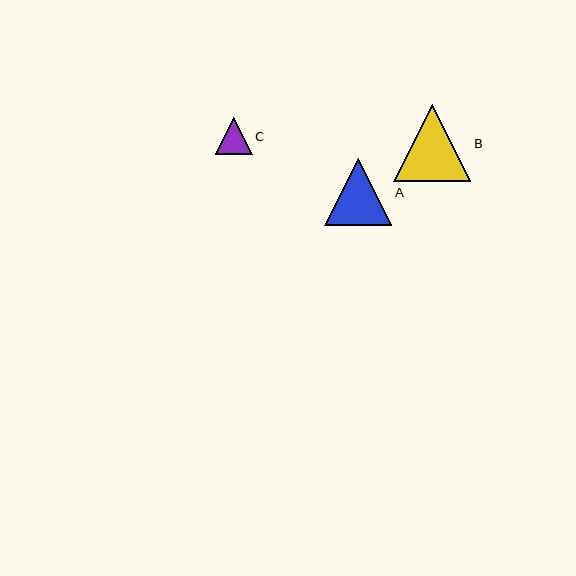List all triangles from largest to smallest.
From largest to smallest: B, A, C.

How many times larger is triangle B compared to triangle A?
Triangle B is approximately 1.2 times the size of triangle A.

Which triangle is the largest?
Triangle B is the largest with a size of approximately 77 pixels.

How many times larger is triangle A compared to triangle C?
Triangle A is approximately 1.8 times the size of triangle C.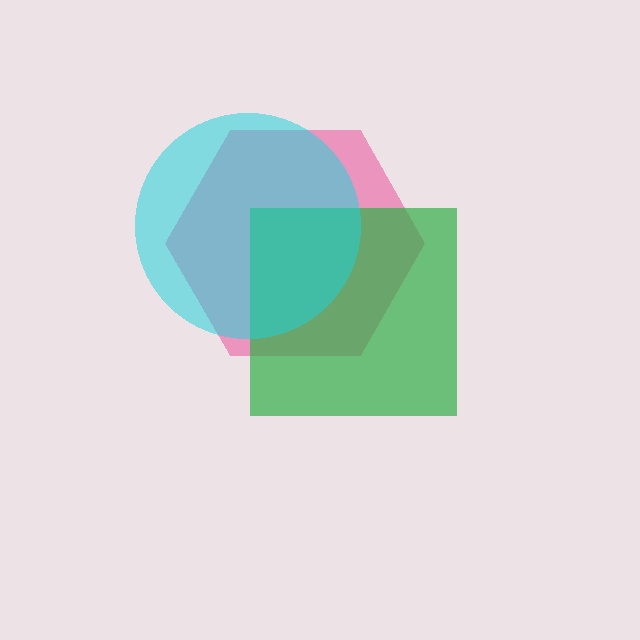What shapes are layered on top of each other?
The layered shapes are: a pink hexagon, a green square, a cyan circle.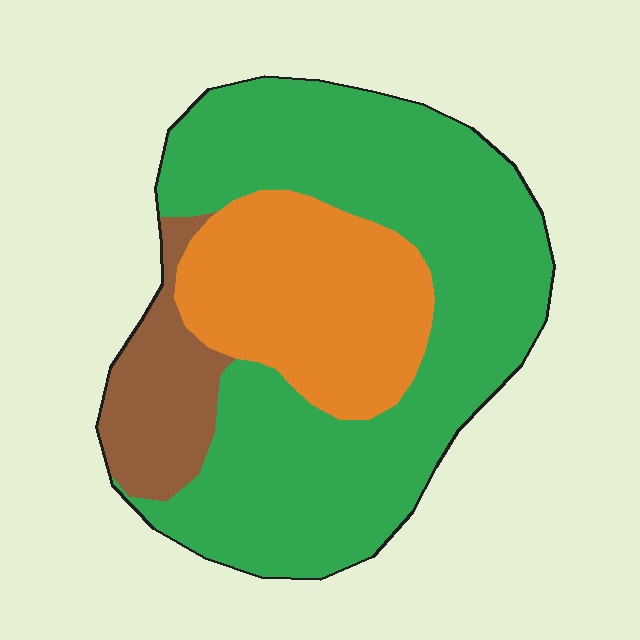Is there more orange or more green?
Green.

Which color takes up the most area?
Green, at roughly 60%.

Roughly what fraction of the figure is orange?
Orange takes up about one quarter (1/4) of the figure.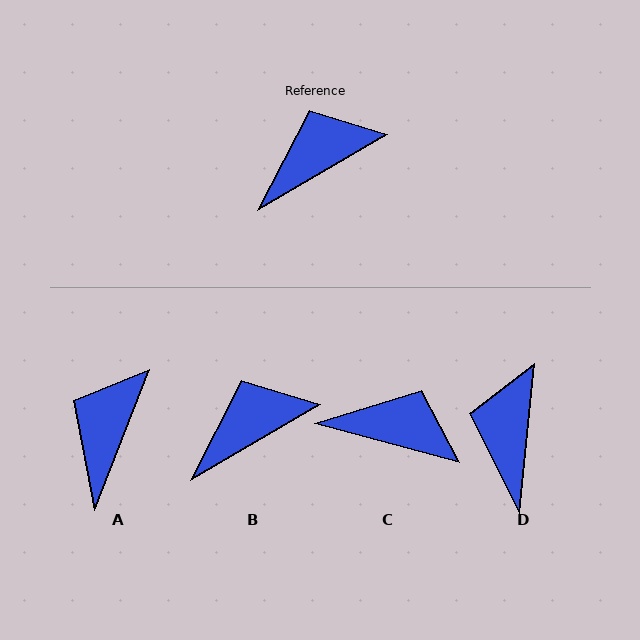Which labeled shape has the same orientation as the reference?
B.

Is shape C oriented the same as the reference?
No, it is off by about 45 degrees.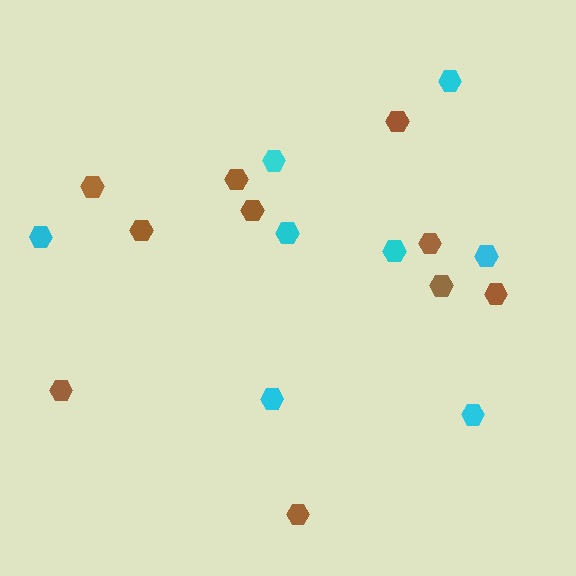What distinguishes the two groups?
There are 2 groups: one group of cyan hexagons (8) and one group of brown hexagons (10).